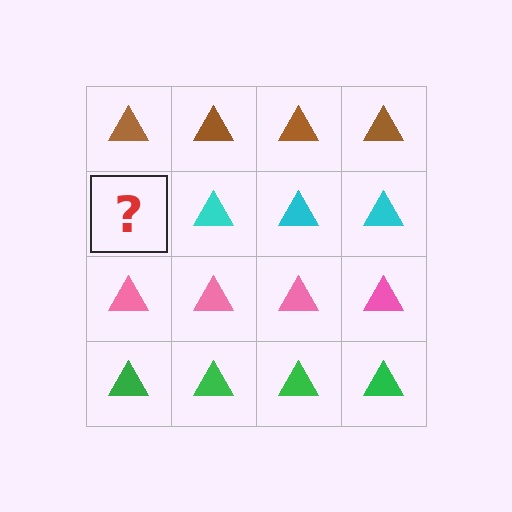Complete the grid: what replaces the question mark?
The question mark should be replaced with a cyan triangle.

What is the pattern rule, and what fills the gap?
The rule is that each row has a consistent color. The gap should be filled with a cyan triangle.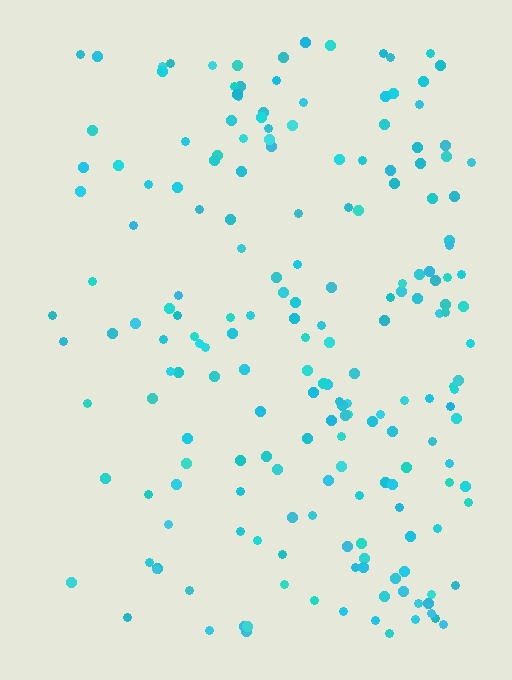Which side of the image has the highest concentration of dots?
The right.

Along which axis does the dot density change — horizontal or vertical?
Horizontal.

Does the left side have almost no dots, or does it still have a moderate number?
Still a moderate number, just noticeably fewer than the right.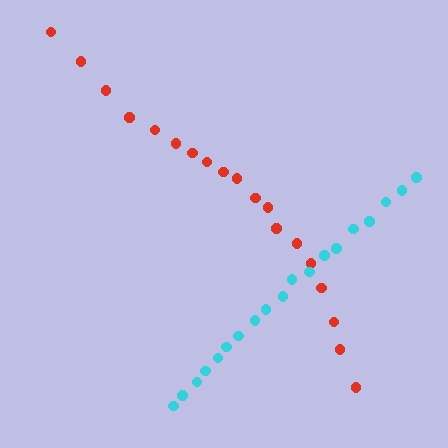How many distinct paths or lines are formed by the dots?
There are 2 distinct paths.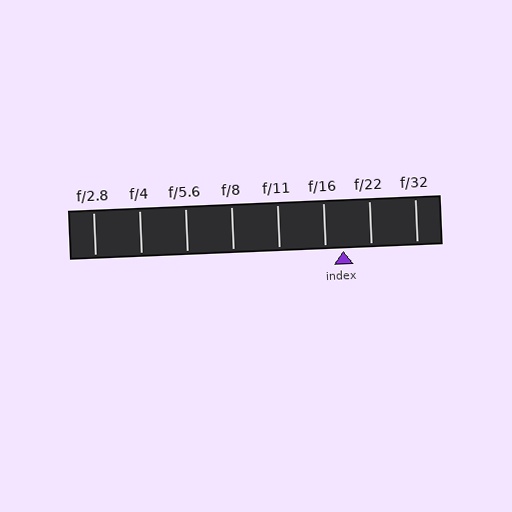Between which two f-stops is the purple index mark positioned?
The index mark is between f/16 and f/22.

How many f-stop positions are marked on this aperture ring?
There are 8 f-stop positions marked.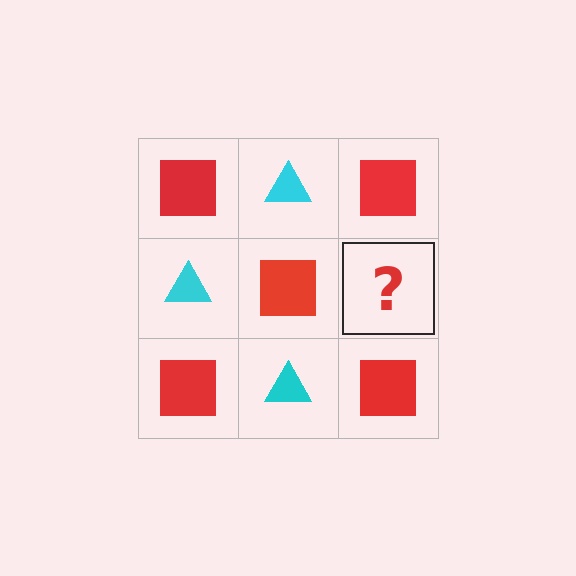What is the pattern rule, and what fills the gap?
The rule is that it alternates red square and cyan triangle in a checkerboard pattern. The gap should be filled with a cyan triangle.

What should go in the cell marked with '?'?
The missing cell should contain a cyan triangle.